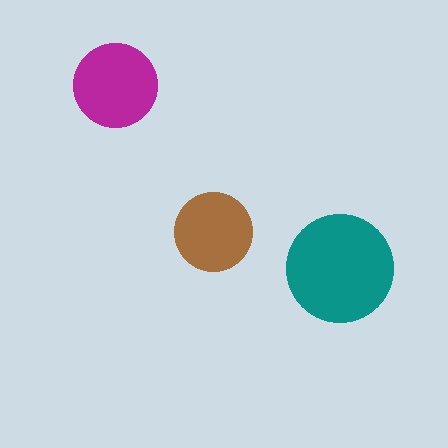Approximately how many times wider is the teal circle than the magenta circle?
About 1.5 times wider.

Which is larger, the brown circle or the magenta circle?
The magenta one.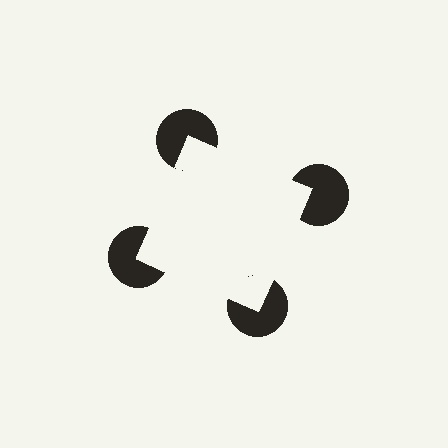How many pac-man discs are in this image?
There are 4 — one at each vertex of the illusory square.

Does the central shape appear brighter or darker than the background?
It typically appears slightly brighter than the background, even though no actual brightness change is drawn.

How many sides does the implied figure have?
4 sides.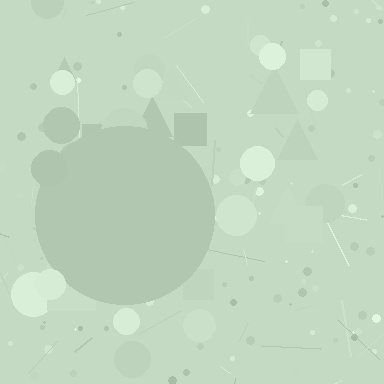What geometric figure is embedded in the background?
A circle is embedded in the background.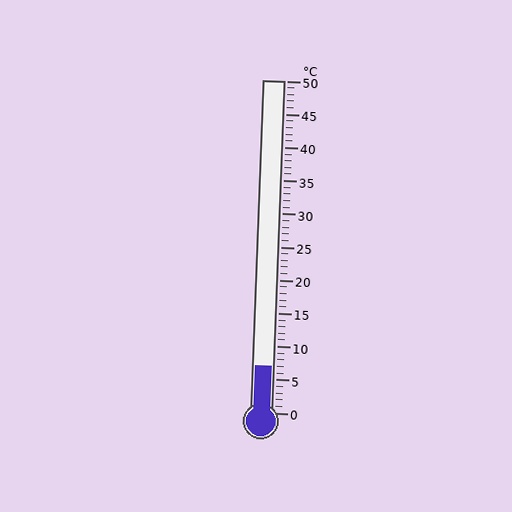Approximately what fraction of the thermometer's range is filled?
The thermometer is filled to approximately 15% of its range.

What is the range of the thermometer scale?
The thermometer scale ranges from 0°C to 50°C.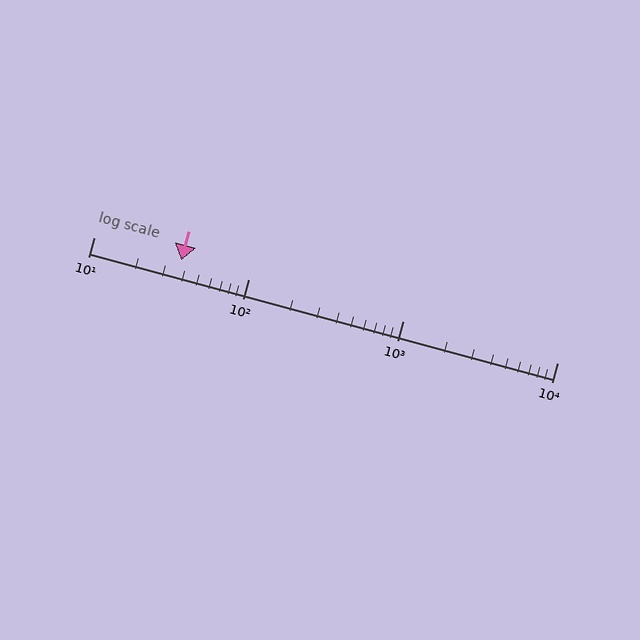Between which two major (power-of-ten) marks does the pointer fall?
The pointer is between 10 and 100.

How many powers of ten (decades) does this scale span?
The scale spans 3 decades, from 10 to 10000.